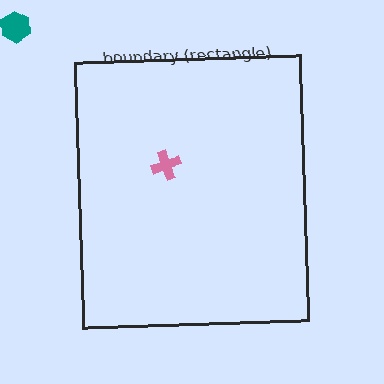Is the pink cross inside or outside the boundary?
Inside.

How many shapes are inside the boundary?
1 inside, 1 outside.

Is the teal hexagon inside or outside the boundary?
Outside.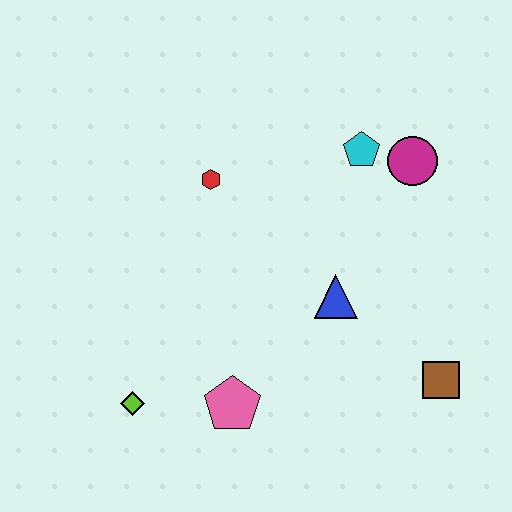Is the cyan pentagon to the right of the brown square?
No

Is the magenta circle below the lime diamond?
No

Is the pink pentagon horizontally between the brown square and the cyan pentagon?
No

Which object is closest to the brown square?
The blue triangle is closest to the brown square.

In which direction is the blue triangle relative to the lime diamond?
The blue triangle is to the right of the lime diamond.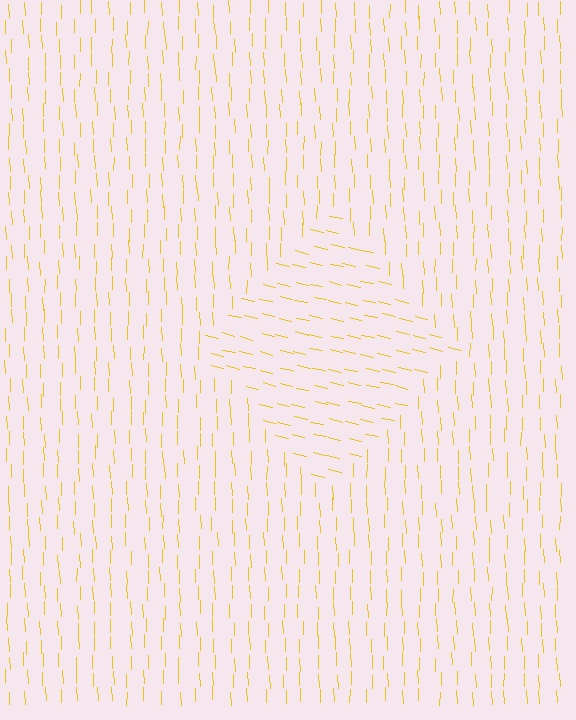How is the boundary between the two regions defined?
The boundary is defined purely by a change in line orientation (approximately 75 degrees difference). All lines are the same color and thickness.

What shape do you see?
I see a diamond.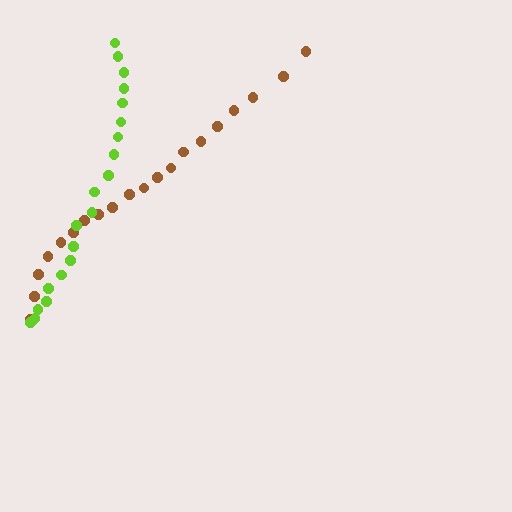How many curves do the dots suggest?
There are 2 distinct paths.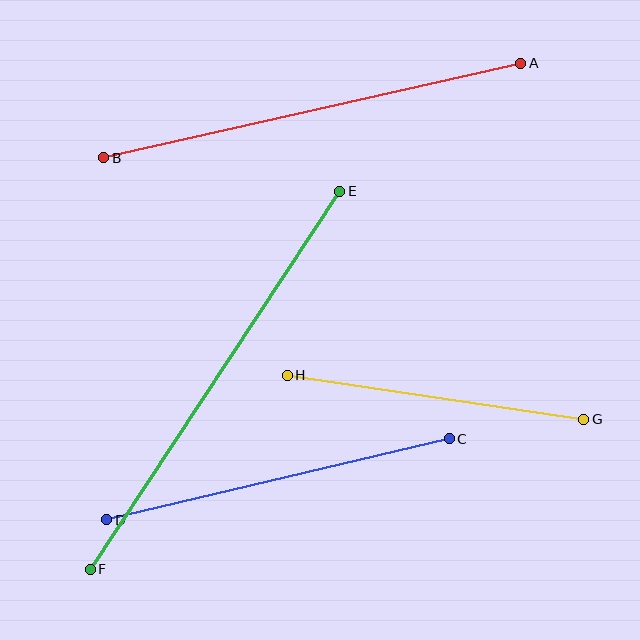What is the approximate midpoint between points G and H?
The midpoint is at approximately (436, 397) pixels.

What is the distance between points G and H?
The distance is approximately 300 pixels.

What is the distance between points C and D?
The distance is approximately 352 pixels.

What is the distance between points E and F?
The distance is approximately 453 pixels.